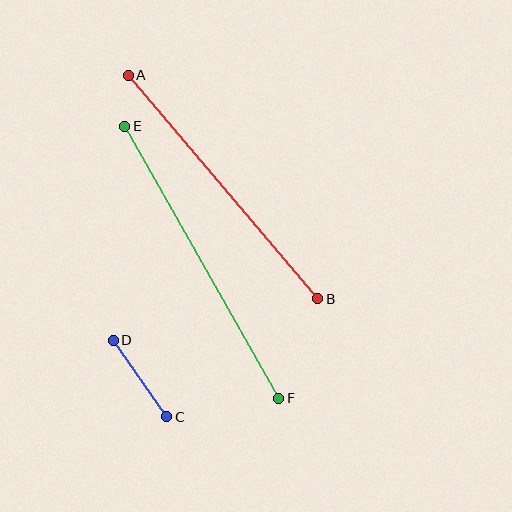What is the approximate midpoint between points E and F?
The midpoint is at approximately (202, 262) pixels.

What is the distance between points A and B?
The distance is approximately 293 pixels.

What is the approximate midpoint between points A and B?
The midpoint is at approximately (223, 187) pixels.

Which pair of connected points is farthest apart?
Points E and F are farthest apart.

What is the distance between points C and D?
The distance is approximately 94 pixels.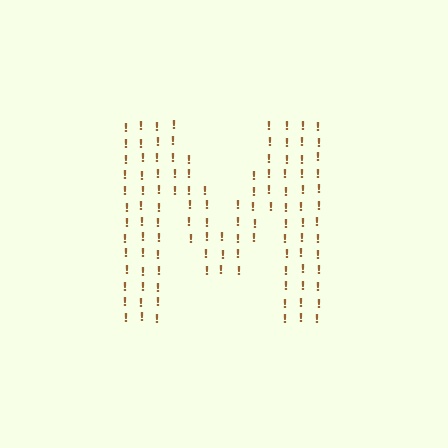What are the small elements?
The small elements are exclamation marks.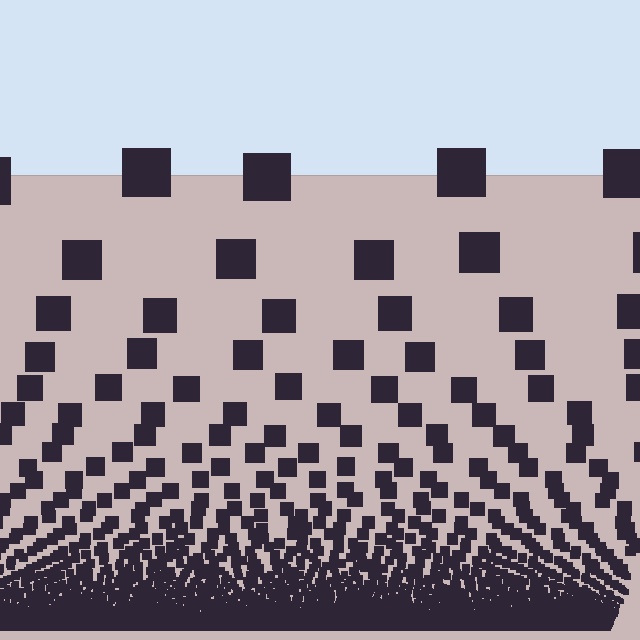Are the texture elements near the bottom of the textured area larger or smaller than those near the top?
Smaller. The gradient is inverted — elements near the bottom are smaller and denser.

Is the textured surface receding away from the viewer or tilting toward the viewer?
The surface appears to tilt toward the viewer. Texture elements get larger and sparser toward the top.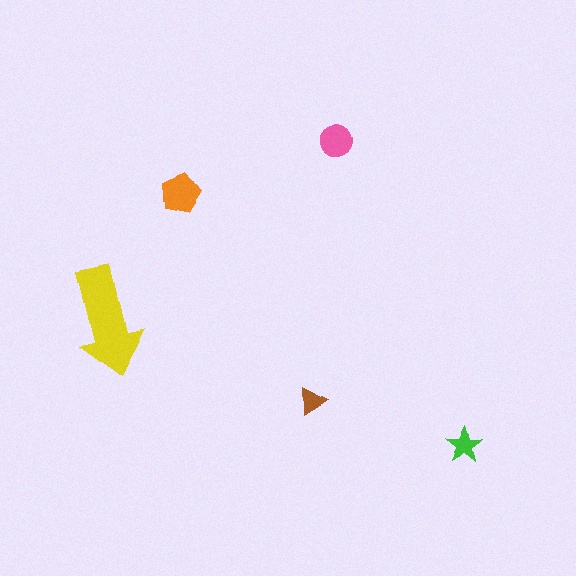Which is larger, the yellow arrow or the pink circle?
The yellow arrow.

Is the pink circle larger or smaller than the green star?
Larger.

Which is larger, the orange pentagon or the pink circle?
The orange pentagon.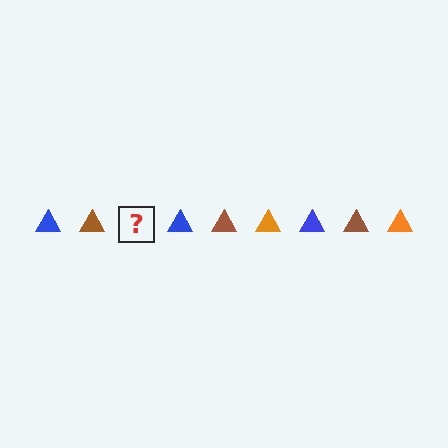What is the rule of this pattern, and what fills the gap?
The rule is that the pattern cycles through blue, brown, orange triangles. The gap should be filled with an orange triangle.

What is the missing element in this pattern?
The missing element is an orange triangle.